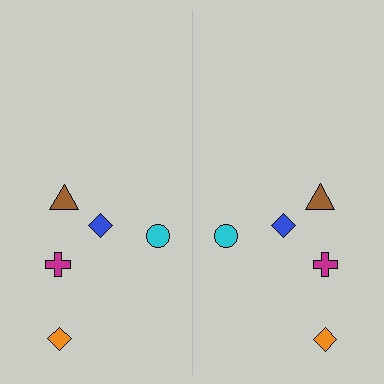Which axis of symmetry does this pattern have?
The pattern has a vertical axis of symmetry running through the center of the image.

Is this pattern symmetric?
Yes, this pattern has bilateral (reflection) symmetry.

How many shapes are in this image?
There are 10 shapes in this image.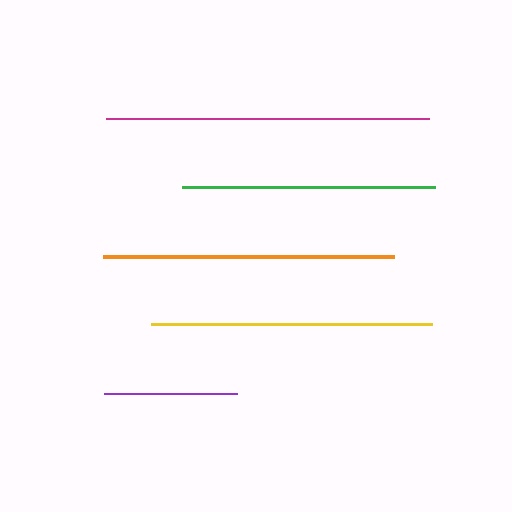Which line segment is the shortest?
The purple line is the shortest at approximately 133 pixels.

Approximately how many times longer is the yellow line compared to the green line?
The yellow line is approximately 1.1 times the length of the green line.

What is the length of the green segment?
The green segment is approximately 253 pixels long.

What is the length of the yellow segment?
The yellow segment is approximately 281 pixels long.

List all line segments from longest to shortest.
From longest to shortest: magenta, orange, yellow, green, purple.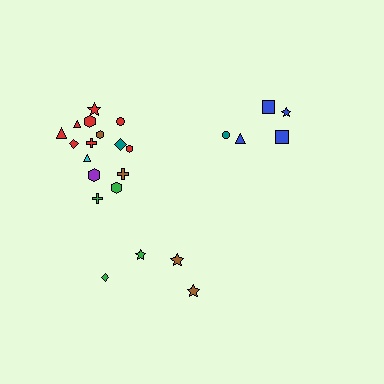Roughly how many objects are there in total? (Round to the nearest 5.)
Roughly 25 objects in total.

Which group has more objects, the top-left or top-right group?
The top-left group.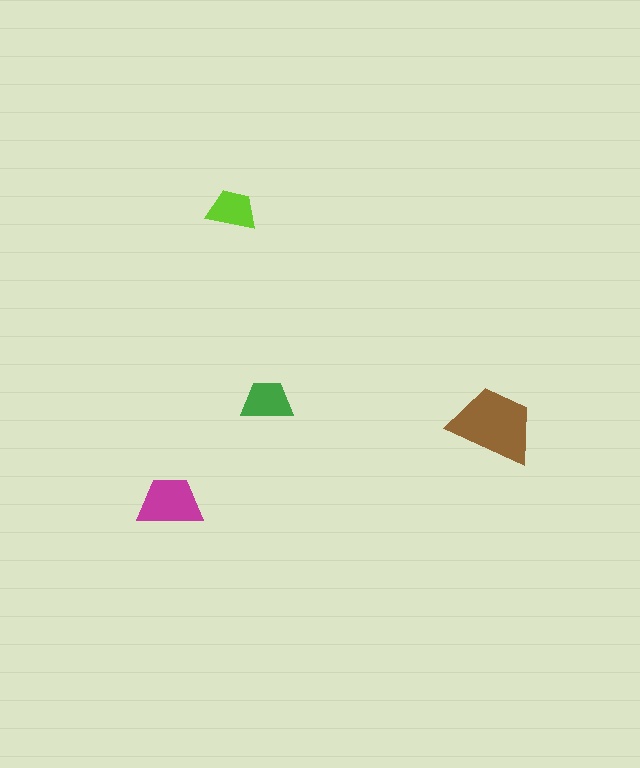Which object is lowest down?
The magenta trapezoid is bottommost.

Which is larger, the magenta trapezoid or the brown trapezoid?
The brown one.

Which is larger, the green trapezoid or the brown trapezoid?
The brown one.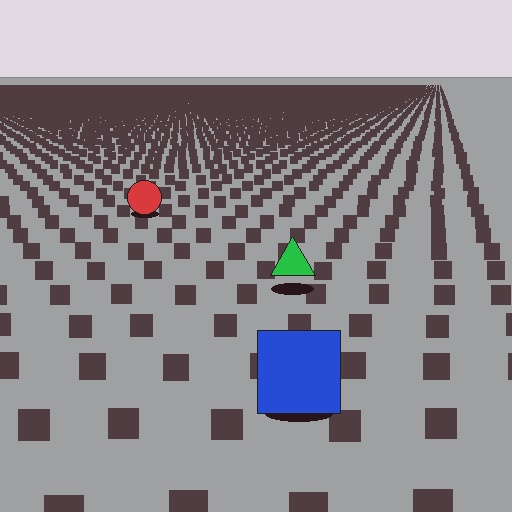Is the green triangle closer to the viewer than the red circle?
Yes. The green triangle is closer — you can tell from the texture gradient: the ground texture is coarser near it.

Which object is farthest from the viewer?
The red circle is farthest from the viewer. It appears smaller and the ground texture around it is denser.